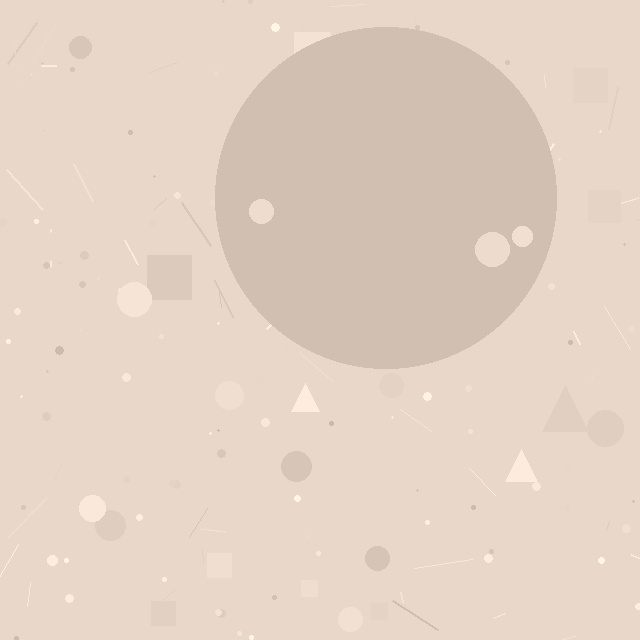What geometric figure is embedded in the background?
A circle is embedded in the background.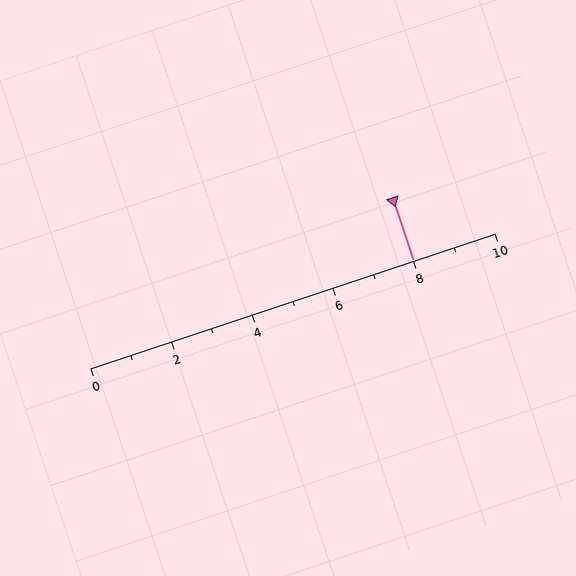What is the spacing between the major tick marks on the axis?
The major ticks are spaced 2 apart.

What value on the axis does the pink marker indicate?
The marker indicates approximately 8.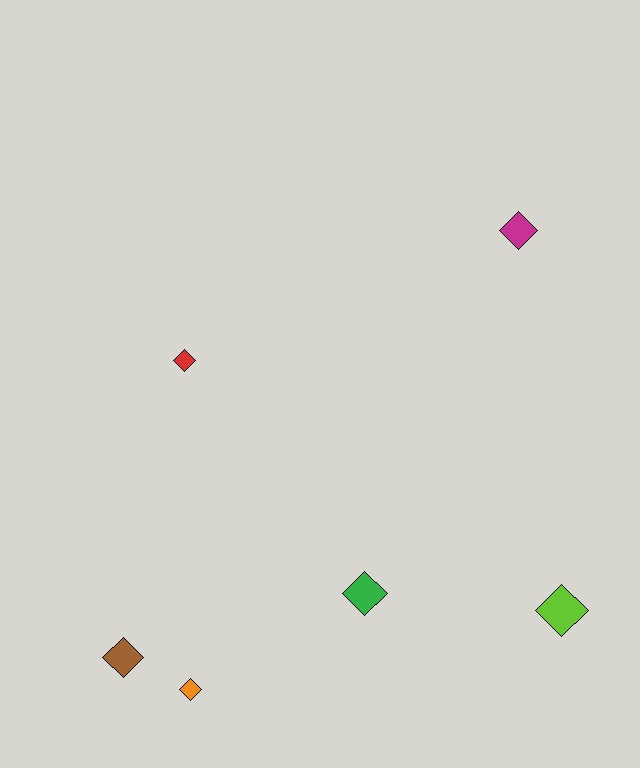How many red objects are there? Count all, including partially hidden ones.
There is 1 red object.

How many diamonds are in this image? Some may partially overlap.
There are 6 diamonds.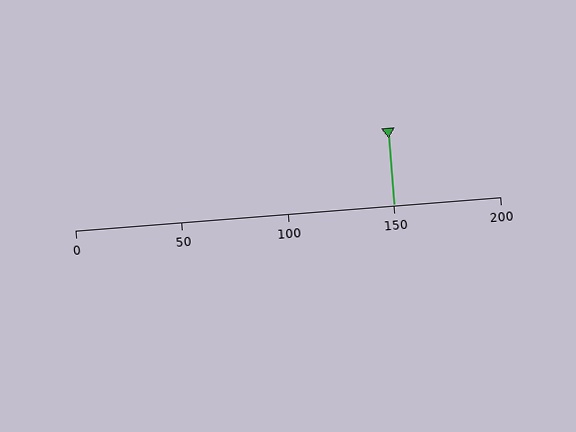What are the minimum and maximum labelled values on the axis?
The axis runs from 0 to 200.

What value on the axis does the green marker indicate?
The marker indicates approximately 150.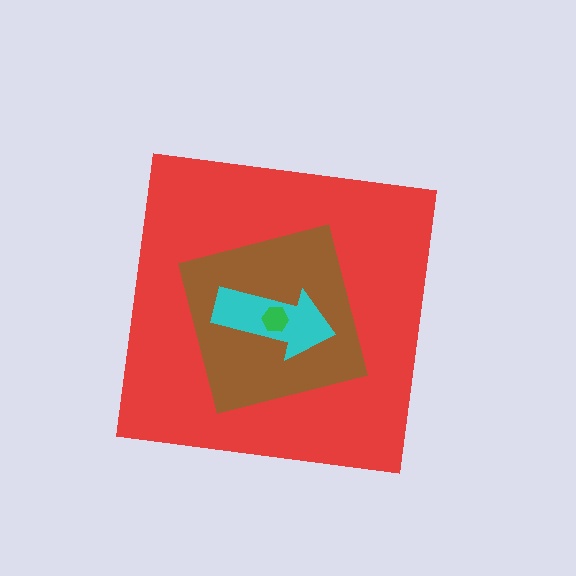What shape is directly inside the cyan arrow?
The green hexagon.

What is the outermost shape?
The red square.